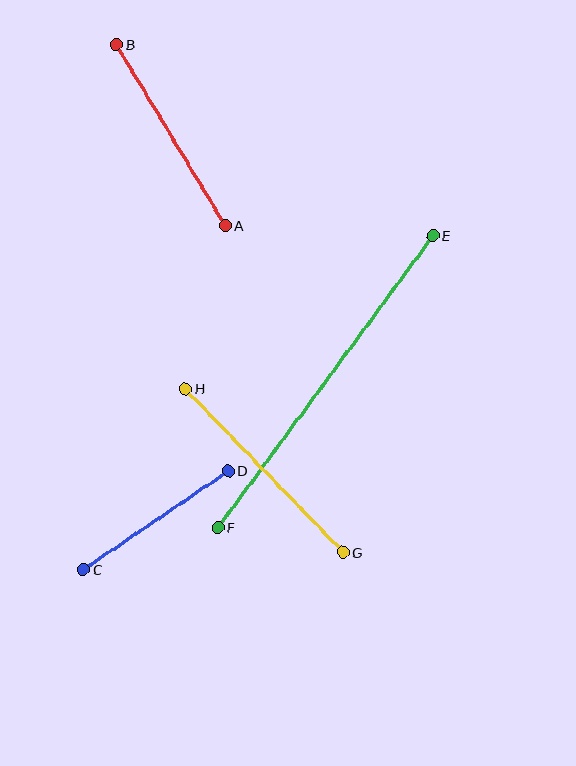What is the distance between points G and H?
The distance is approximately 227 pixels.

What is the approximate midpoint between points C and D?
The midpoint is at approximately (156, 520) pixels.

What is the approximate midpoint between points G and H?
The midpoint is at approximately (264, 471) pixels.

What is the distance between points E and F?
The distance is approximately 362 pixels.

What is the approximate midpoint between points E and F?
The midpoint is at approximately (326, 381) pixels.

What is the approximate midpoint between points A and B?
The midpoint is at approximately (171, 135) pixels.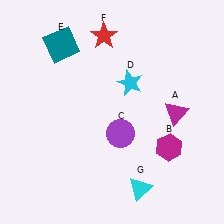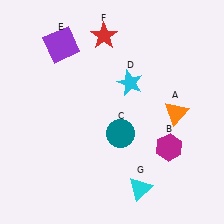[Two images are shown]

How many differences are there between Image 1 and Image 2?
There are 3 differences between the two images.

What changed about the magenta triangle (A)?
In Image 1, A is magenta. In Image 2, it changed to orange.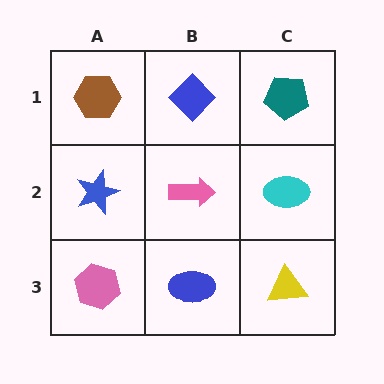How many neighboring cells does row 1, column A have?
2.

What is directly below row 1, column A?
A blue star.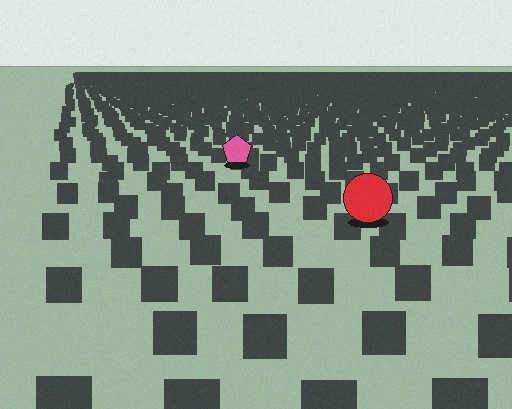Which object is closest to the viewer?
The red circle is closest. The texture marks near it are larger and more spread out.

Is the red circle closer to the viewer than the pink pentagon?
Yes. The red circle is closer — you can tell from the texture gradient: the ground texture is coarser near it.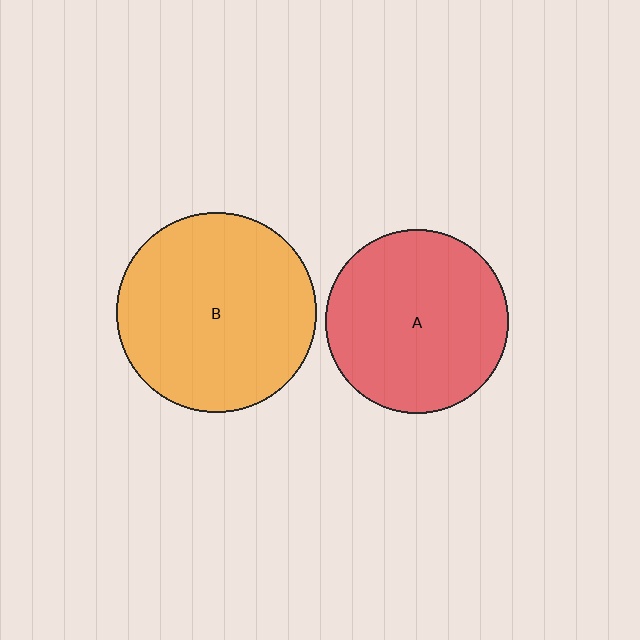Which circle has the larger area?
Circle B (orange).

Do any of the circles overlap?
No, none of the circles overlap.